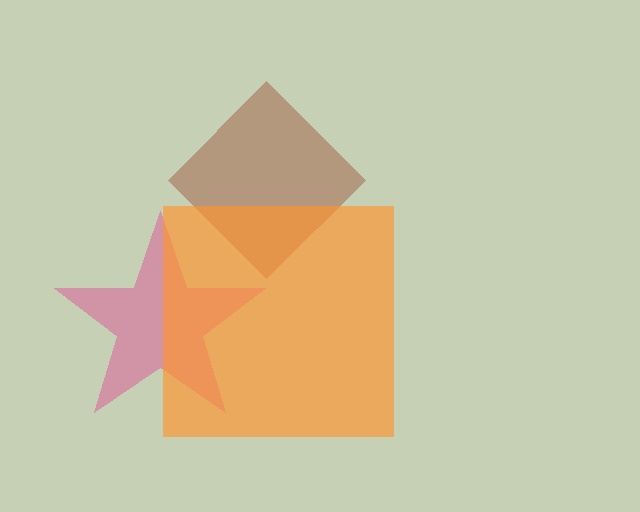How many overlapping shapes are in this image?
There are 3 overlapping shapes in the image.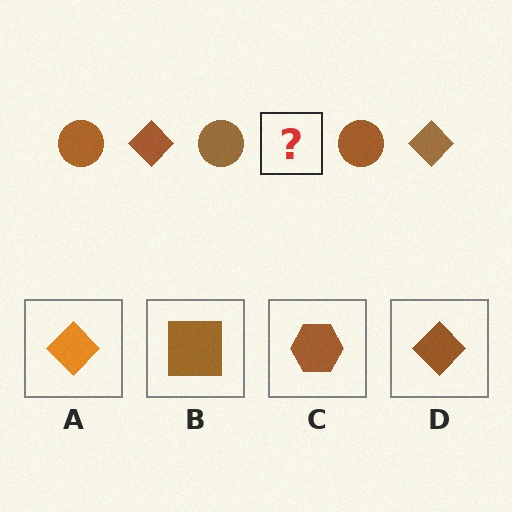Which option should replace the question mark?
Option D.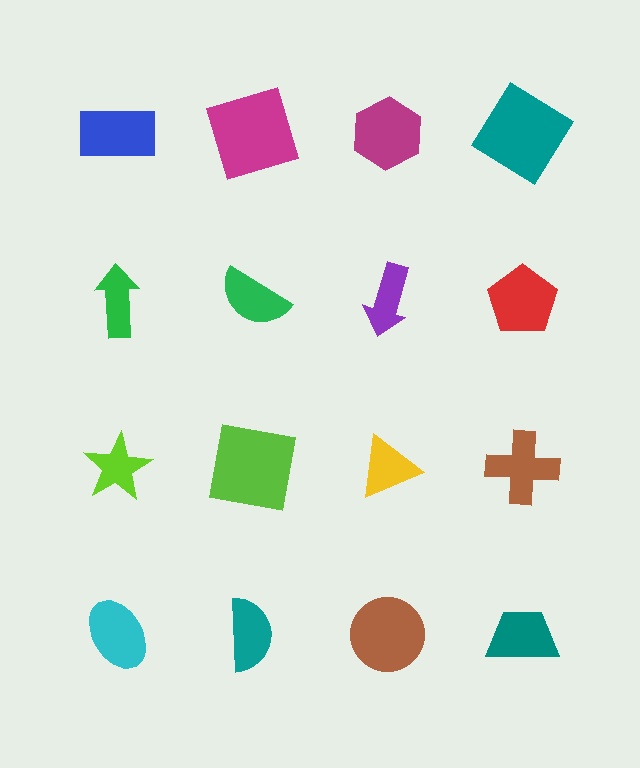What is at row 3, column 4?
A brown cross.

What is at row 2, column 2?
A green semicircle.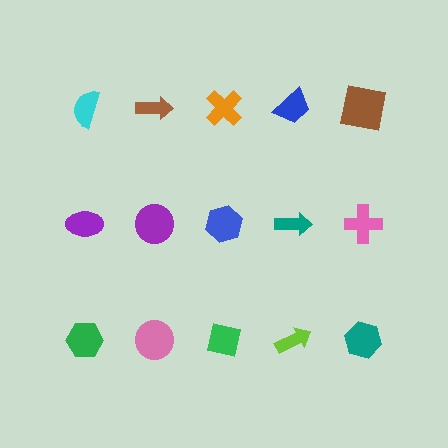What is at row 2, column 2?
A purple circle.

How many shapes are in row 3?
5 shapes.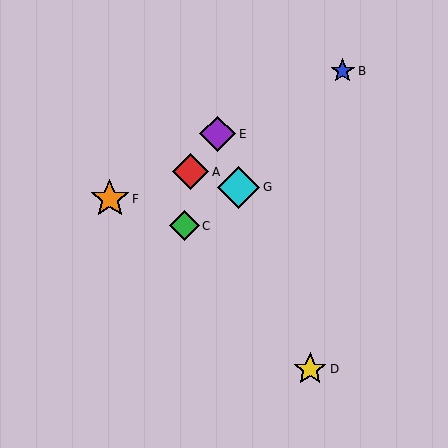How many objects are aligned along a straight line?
3 objects (D, E, G) are aligned along a straight line.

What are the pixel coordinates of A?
Object A is at (191, 172).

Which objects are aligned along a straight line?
Objects D, E, G are aligned along a straight line.